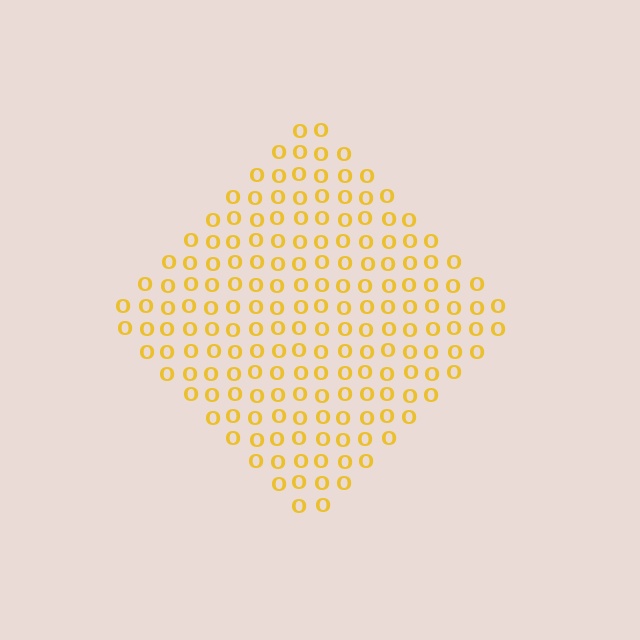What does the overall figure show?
The overall figure shows a diamond.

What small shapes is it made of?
It is made of small letter O's.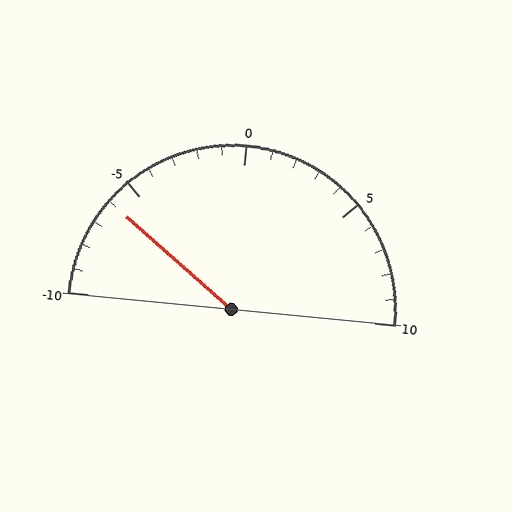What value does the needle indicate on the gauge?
The needle indicates approximately -6.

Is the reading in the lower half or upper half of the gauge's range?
The reading is in the lower half of the range (-10 to 10).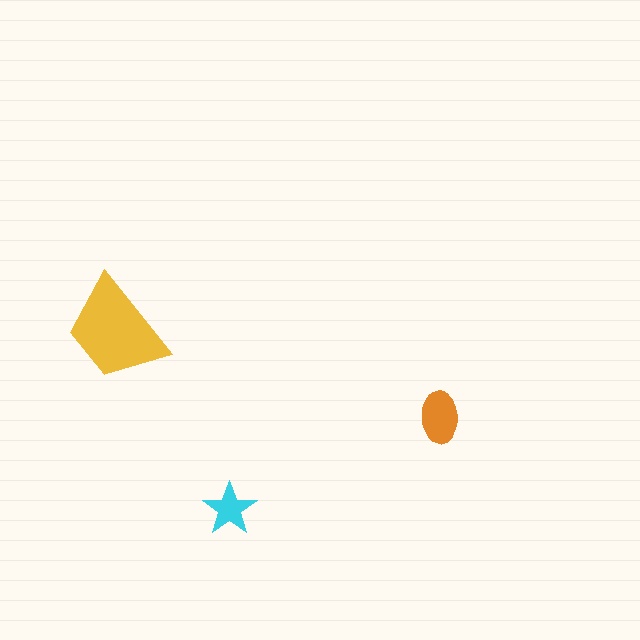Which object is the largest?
The yellow trapezoid.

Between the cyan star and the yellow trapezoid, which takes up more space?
The yellow trapezoid.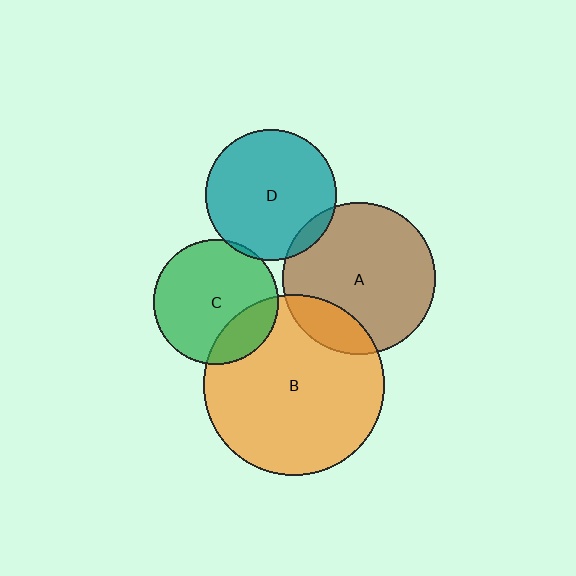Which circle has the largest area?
Circle B (orange).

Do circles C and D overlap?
Yes.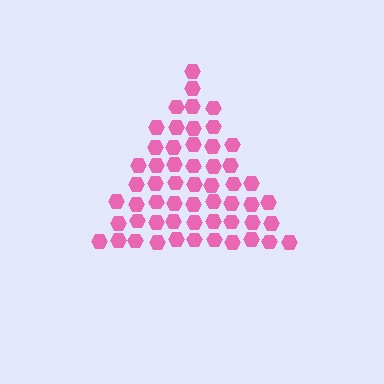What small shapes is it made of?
It is made of small hexagons.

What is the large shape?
The large shape is a triangle.